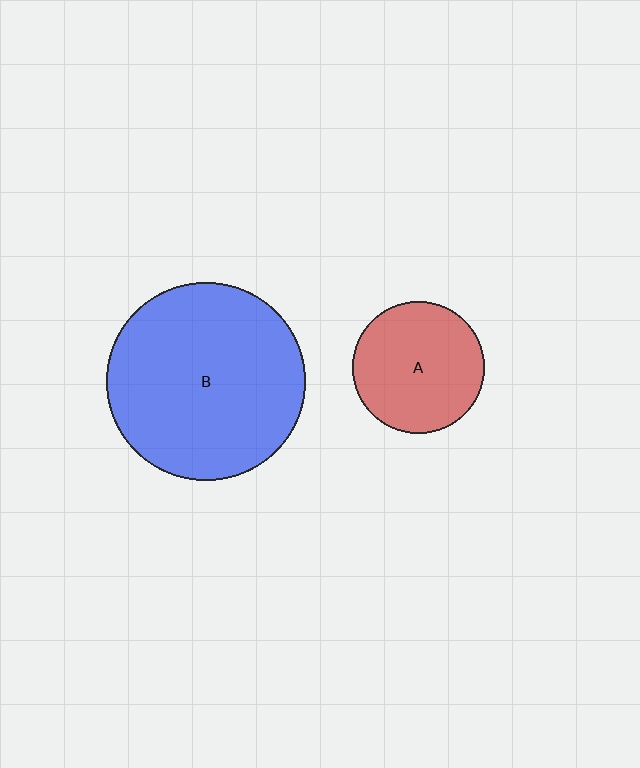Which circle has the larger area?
Circle B (blue).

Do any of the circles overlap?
No, none of the circles overlap.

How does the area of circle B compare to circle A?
Approximately 2.3 times.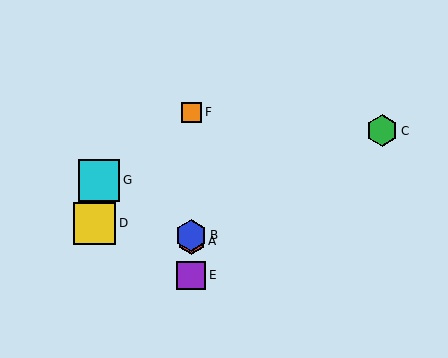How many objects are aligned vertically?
4 objects (A, B, E, F) are aligned vertically.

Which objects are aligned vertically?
Objects A, B, E, F are aligned vertically.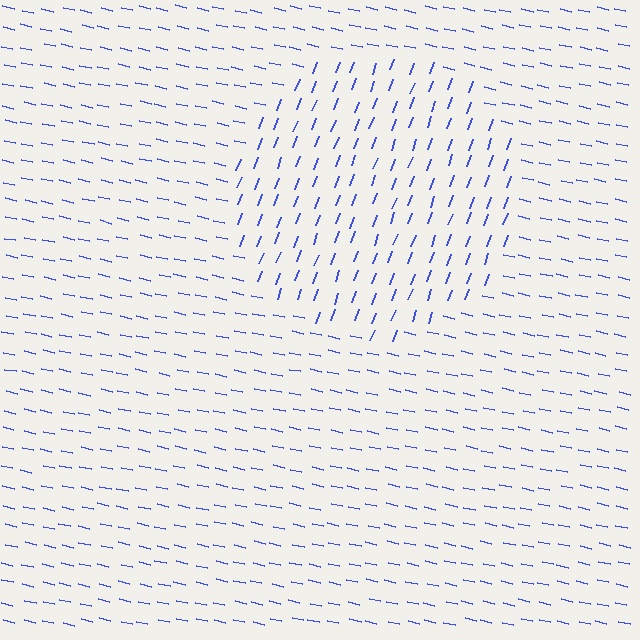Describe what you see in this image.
The image is filled with small blue line segments. A circle region in the image has lines oriented differently from the surrounding lines, creating a visible texture boundary.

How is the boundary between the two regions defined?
The boundary is defined purely by a change in line orientation (approximately 82 degrees difference). All lines are the same color and thickness.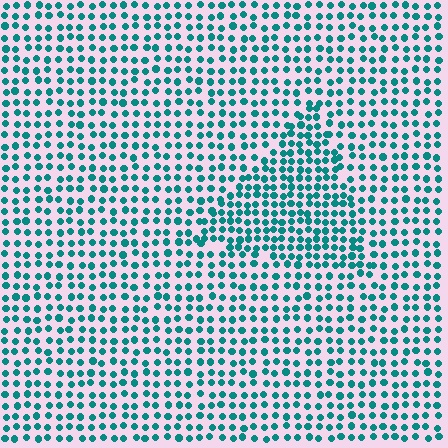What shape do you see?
I see a triangle.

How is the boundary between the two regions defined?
The boundary is defined by a change in element density (approximately 1.5x ratio). All elements are the same color, size, and shape.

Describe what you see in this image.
The image contains small teal elements arranged at two different densities. A triangle-shaped region is visible where the elements are more densely packed than the surrounding area.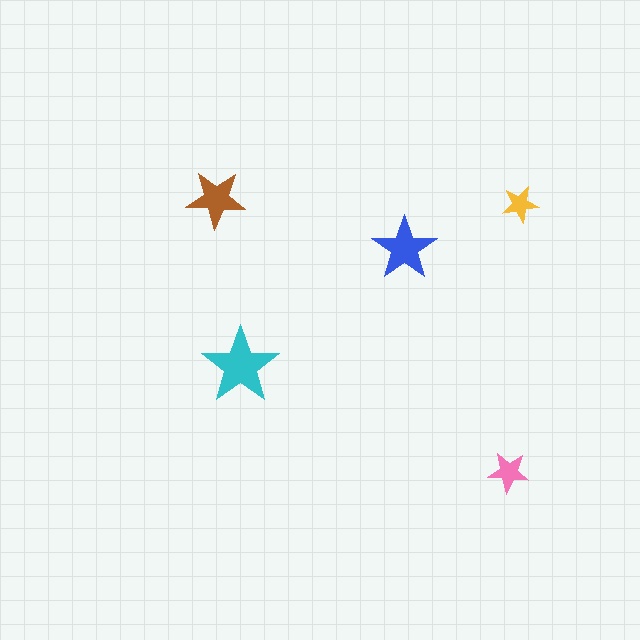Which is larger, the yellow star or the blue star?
The blue one.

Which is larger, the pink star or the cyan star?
The cyan one.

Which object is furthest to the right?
The yellow star is rightmost.